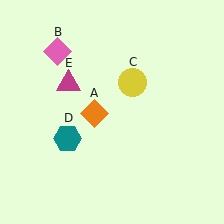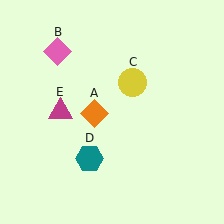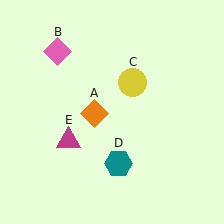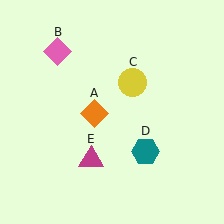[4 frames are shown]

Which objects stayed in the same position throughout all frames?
Orange diamond (object A) and pink diamond (object B) and yellow circle (object C) remained stationary.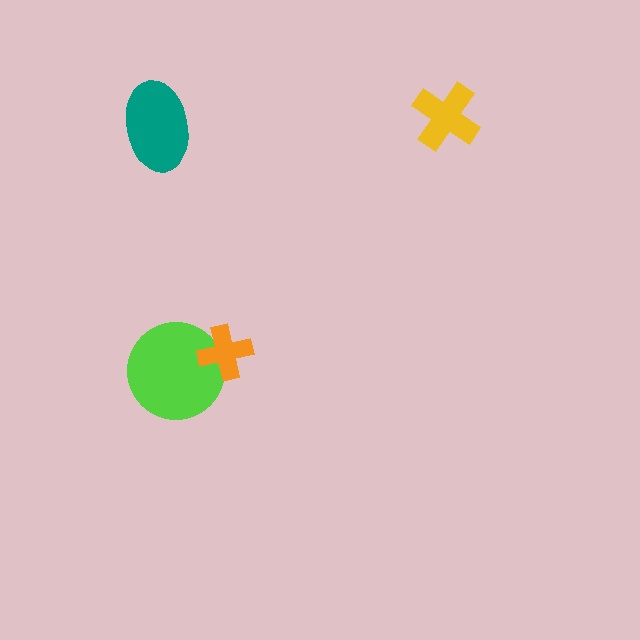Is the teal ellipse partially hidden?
No, no other shape covers it.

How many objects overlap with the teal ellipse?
0 objects overlap with the teal ellipse.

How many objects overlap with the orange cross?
1 object overlaps with the orange cross.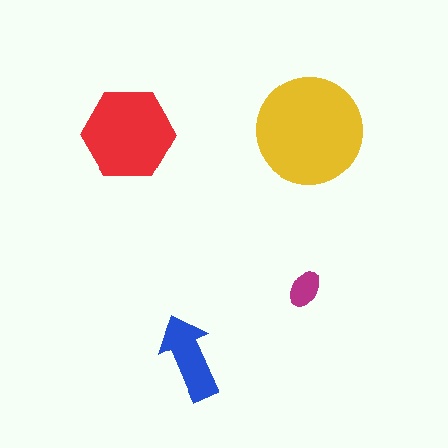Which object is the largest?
The yellow circle.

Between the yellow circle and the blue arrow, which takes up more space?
The yellow circle.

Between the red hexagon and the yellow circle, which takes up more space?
The yellow circle.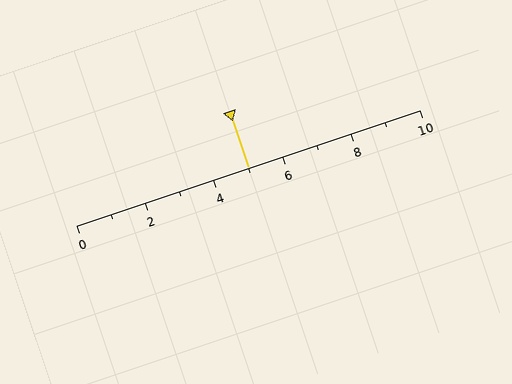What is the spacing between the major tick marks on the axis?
The major ticks are spaced 2 apart.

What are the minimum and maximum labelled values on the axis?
The axis runs from 0 to 10.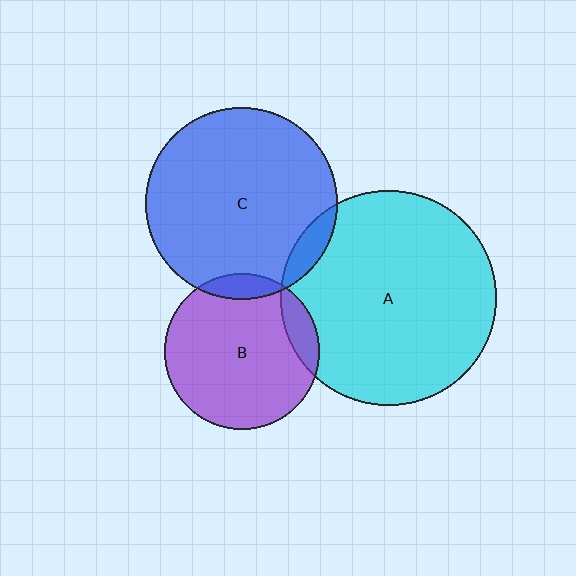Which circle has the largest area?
Circle A (cyan).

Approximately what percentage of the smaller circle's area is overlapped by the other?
Approximately 10%.